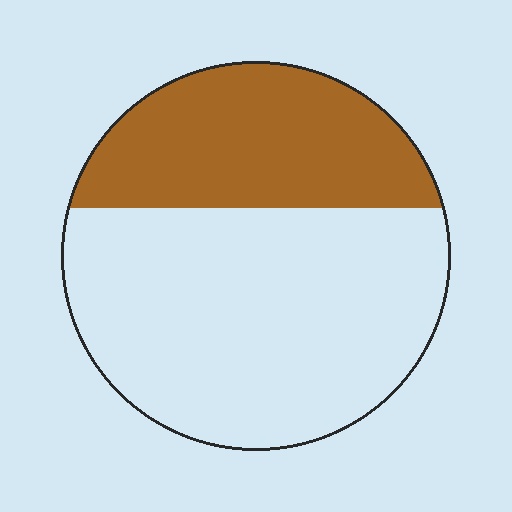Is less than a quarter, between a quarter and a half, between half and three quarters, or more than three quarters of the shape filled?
Between a quarter and a half.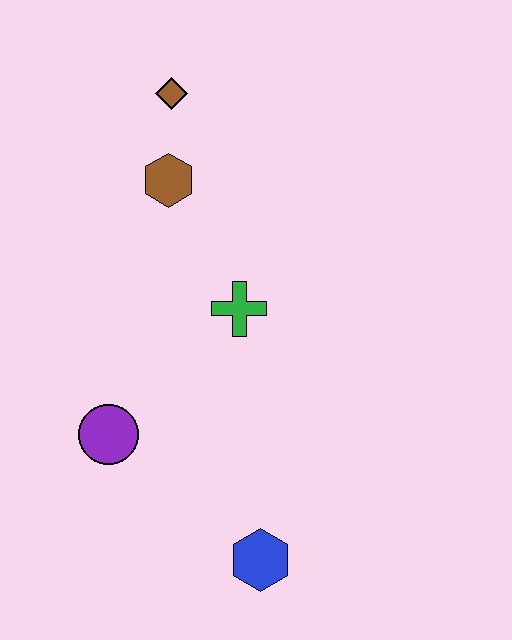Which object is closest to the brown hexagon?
The brown diamond is closest to the brown hexagon.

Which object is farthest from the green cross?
The blue hexagon is farthest from the green cross.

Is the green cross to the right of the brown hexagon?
Yes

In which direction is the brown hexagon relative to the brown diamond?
The brown hexagon is below the brown diamond.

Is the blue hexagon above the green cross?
No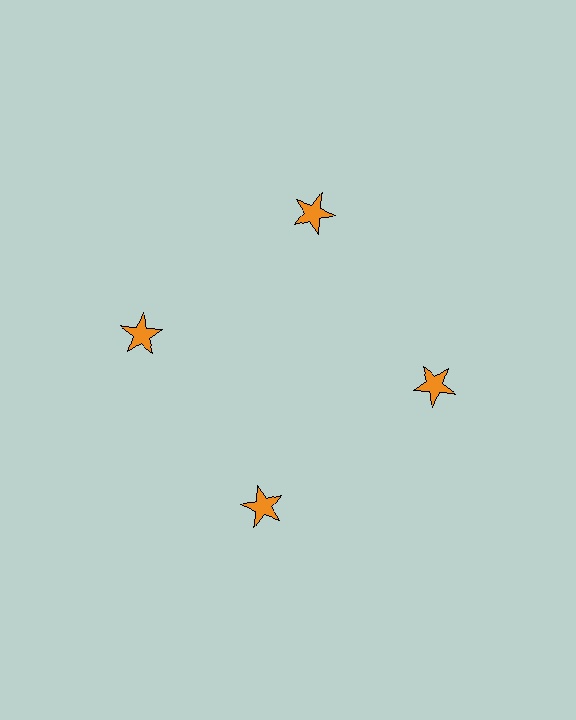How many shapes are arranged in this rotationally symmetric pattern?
There are 4 shapes, arranged in 4 groups of 1.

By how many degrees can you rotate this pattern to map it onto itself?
The pattern maps onto itself every 90 degrees of rotation.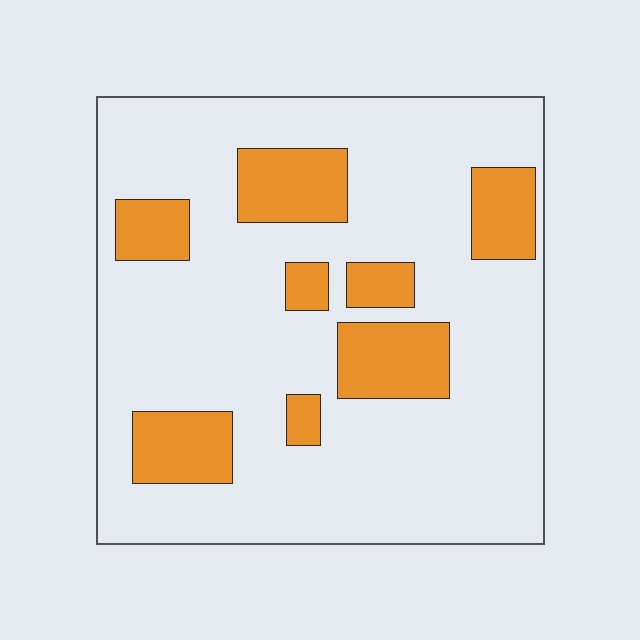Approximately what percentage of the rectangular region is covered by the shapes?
Approximately 20%.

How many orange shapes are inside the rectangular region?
8.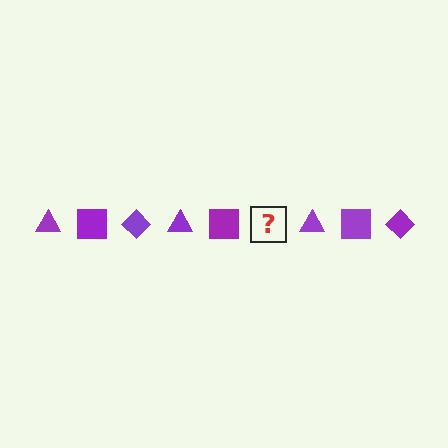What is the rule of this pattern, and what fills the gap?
The rule is that the pattern cycles through triangle, square, diamond shapes in purple. The gap should be filled with a purple diamond.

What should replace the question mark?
The question mark should be replaced with a purple diamond.